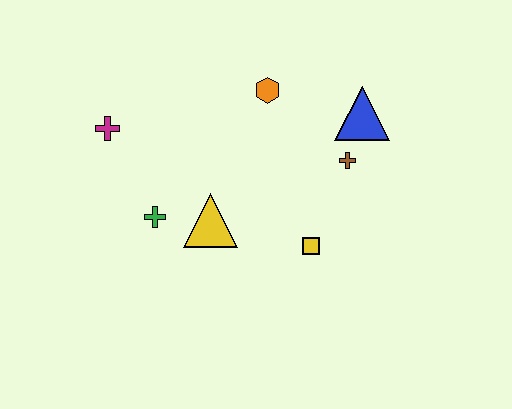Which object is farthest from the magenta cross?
The blue triangle is farthest from the magenta cross.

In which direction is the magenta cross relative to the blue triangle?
The magenta cross is to the left of the blue triangle.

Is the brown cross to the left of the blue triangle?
Yes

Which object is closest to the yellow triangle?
The green cross is closest to the yellow triangle.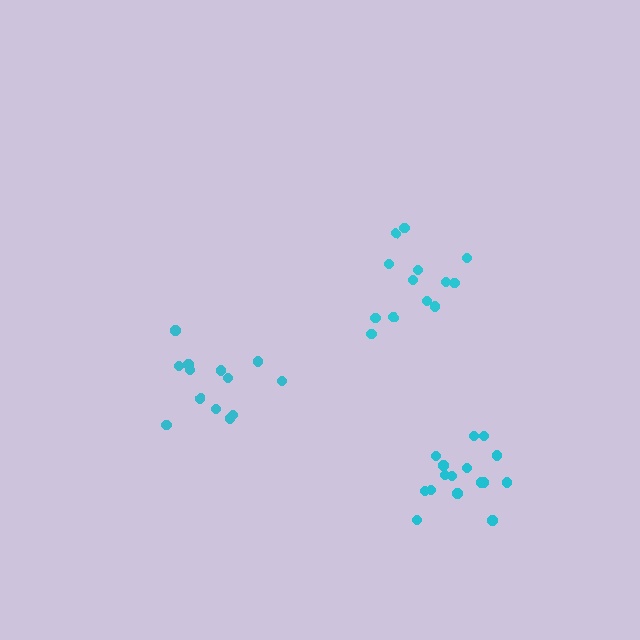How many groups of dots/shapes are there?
There are 3 groups.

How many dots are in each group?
Group 1: 13 dots, Group 2: 13 dots, Group 3: 16 dots (42 total).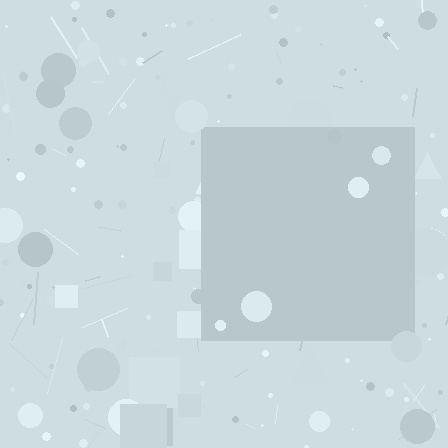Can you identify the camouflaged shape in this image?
The camouflaged shape is a square.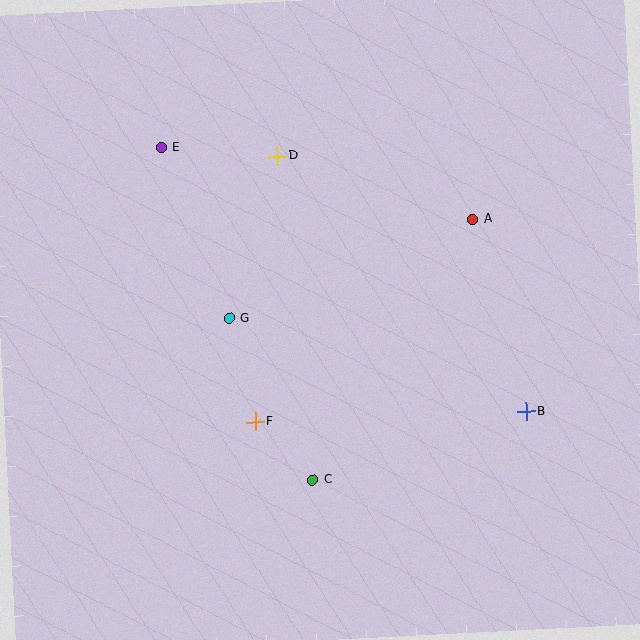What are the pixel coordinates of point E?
Point E is at (162, 147).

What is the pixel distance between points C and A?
The distance between C and A is 306 pixels.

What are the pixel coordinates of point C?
Point C is at (313, 480).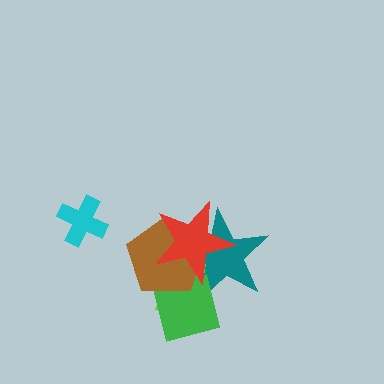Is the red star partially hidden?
No, no other shape covers it.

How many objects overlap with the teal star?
4 objects overlap with the teal star.